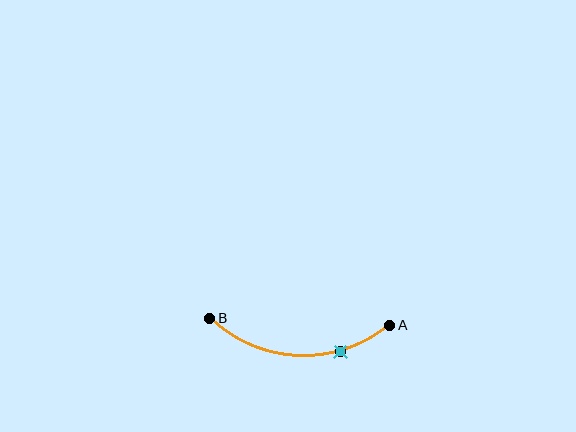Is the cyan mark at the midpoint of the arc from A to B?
No. The cyan mark lies on the arc but is closer to endpoint A. The arc midpoint would be at the point on the curve equidistant along the arc from both A and B.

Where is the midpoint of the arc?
The arc midpoint is the point on the curve farthest from the straight line joining A and B. It sits below that line.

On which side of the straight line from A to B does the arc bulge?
The arc bulges below the straight line connecting A and B.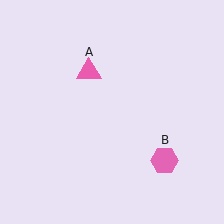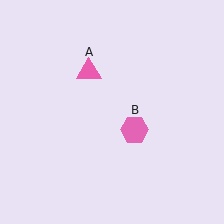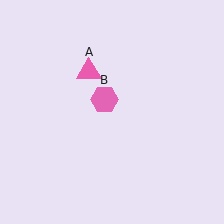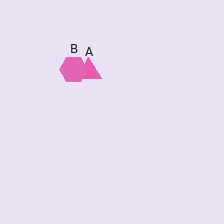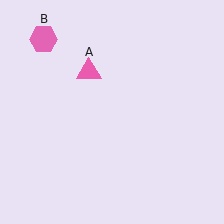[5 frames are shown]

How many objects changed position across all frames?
1 object changed position: pink hexagon (object B).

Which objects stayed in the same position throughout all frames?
Pink triangle (object A) remained stationary.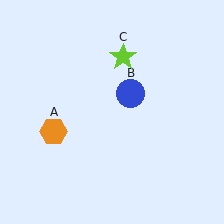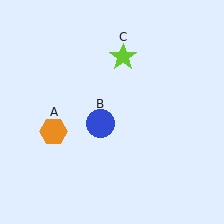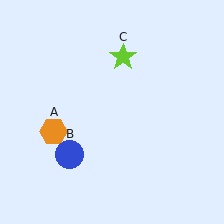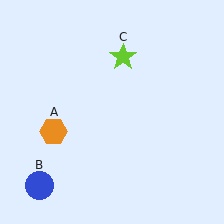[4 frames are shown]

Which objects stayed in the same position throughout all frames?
Orange hexagon (object A) and lime star (object C) remained stationary.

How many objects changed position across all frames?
1 object changed position: blue circle (object B).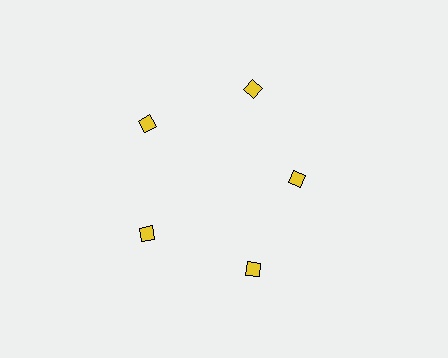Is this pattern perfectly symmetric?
No. The 5 yellow diamonds are arranged in a ring, but one element near the 3 o'clock position is pulled inward toward the center, breaking the 5-fold rotational symmetry.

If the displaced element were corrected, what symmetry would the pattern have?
It would have 5-fold rotational symmetry — the pattern would map onto itself every 72 degrees.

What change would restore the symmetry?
The symmetry would be restored by moving it outward, back onto the ring so that all 5 diamonds sit at equal angles and equal distance from the center.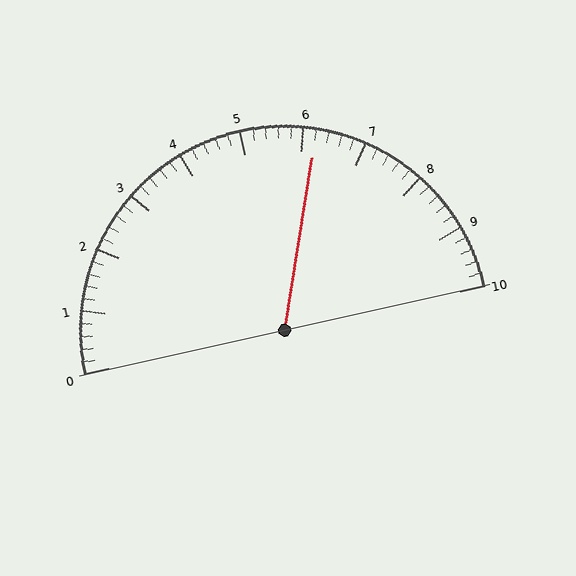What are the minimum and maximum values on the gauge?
The gauge ranges from 0 to 10.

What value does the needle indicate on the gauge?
The needle indicates approximately 6.2.